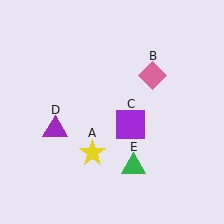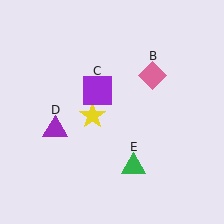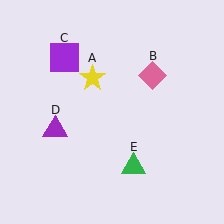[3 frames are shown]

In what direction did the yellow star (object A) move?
The yellow star (object A) moved up.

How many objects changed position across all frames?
2 objects changed position: yellow star (object A), purple square (object C).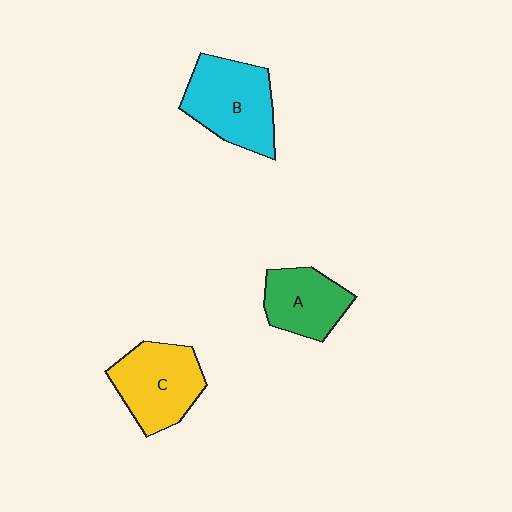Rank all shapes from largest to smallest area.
From largest to smallest: B (cyan), C (yellow), A (green).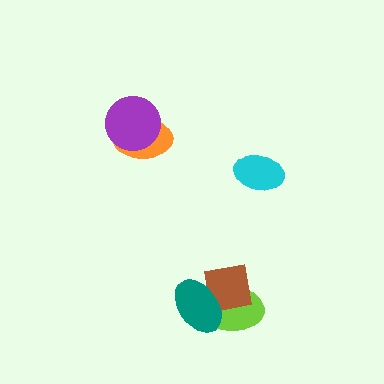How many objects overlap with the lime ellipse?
2 objects overlap with the lime ellipse.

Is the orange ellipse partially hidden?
Yes, it is partially covered by another shape.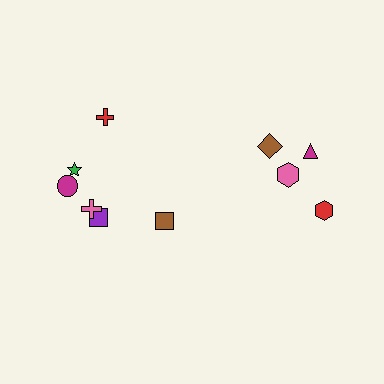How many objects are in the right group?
There are 4 objects.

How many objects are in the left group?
There are 6 objects.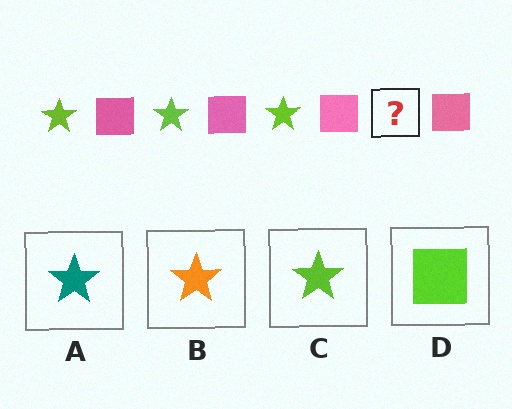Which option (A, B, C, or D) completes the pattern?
C.